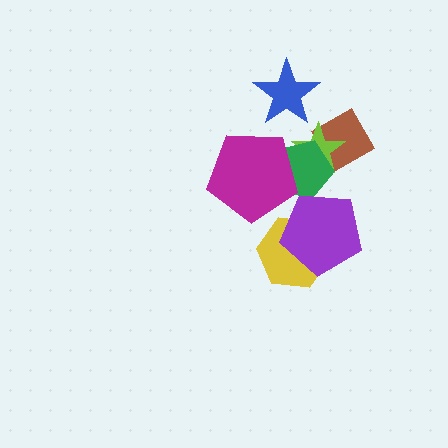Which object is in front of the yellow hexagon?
The purple pentagon is in front of the yellow hexagon.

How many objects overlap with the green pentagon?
4 objects overlap with the green pentagon.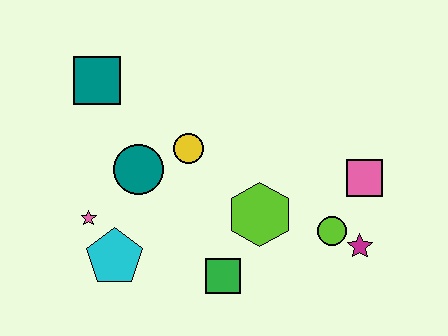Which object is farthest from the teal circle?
The magenta star is farthest from the teal circle.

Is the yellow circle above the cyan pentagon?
Yes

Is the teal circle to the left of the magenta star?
Yes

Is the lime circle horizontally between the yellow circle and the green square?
No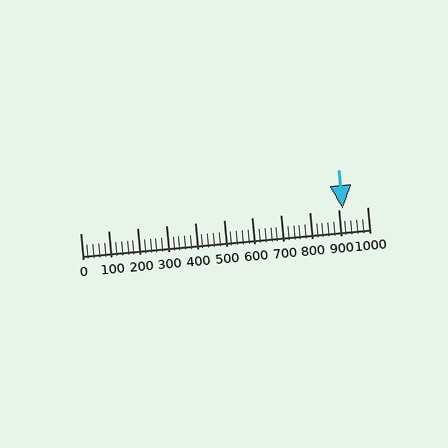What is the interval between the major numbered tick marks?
The major tick marks are spaced 100 units apart.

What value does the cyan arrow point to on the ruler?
The cyan arrow points to approximately 913.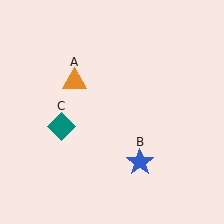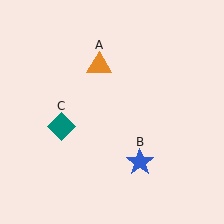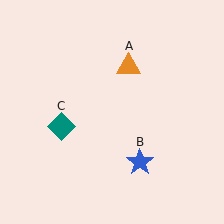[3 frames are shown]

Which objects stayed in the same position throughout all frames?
Blue star (object B) and teal diamond (object C) remained stationary.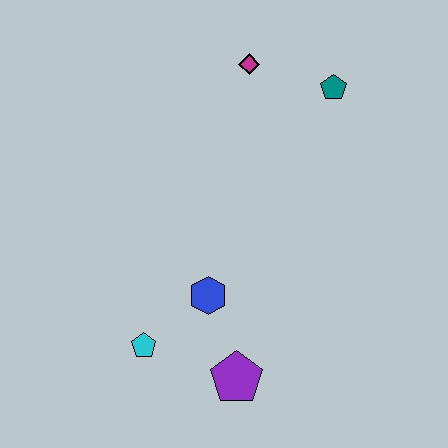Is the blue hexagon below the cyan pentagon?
No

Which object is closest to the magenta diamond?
The teal pentagon is closest to the magenta diamond.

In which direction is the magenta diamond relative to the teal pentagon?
The magenta diamond is to the left of the teal pentagon.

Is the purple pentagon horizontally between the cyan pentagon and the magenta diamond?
Yes